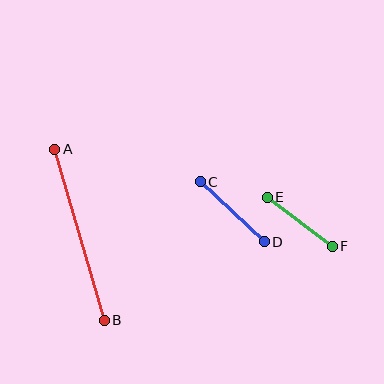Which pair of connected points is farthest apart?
Points A and B are farthest apart.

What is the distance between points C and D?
The distance is approximately 88 pixels.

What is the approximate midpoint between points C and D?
The midpoint is at approximately (232, 212) pixels.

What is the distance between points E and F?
The distance is approximately 81 pixels.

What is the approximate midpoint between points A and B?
The midpoint is at approximately (80, 235) pixels.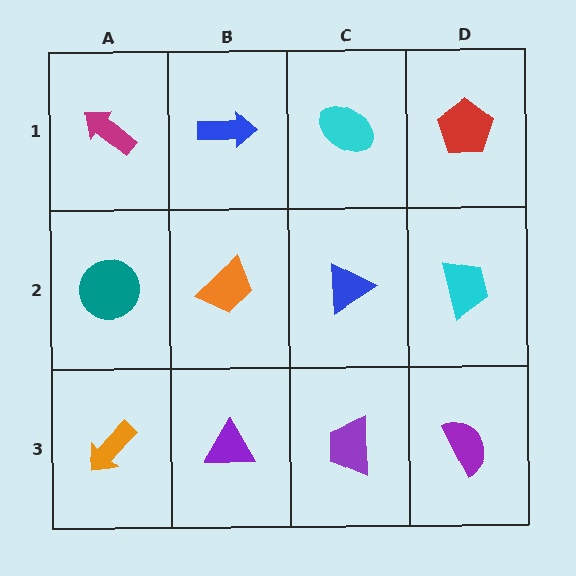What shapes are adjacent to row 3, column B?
An orange trapezoid (row 2, column B), an orange arrow (row 3, column A), a purple trapezoid (row 3, column C).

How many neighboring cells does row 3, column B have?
3.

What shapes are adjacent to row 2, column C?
A cyan ellipse (row 1, column C), a purple trapezoid (row 3, column C), an orange trapezoid (row 2, column B), a cyan trapezoid (row 2, column D).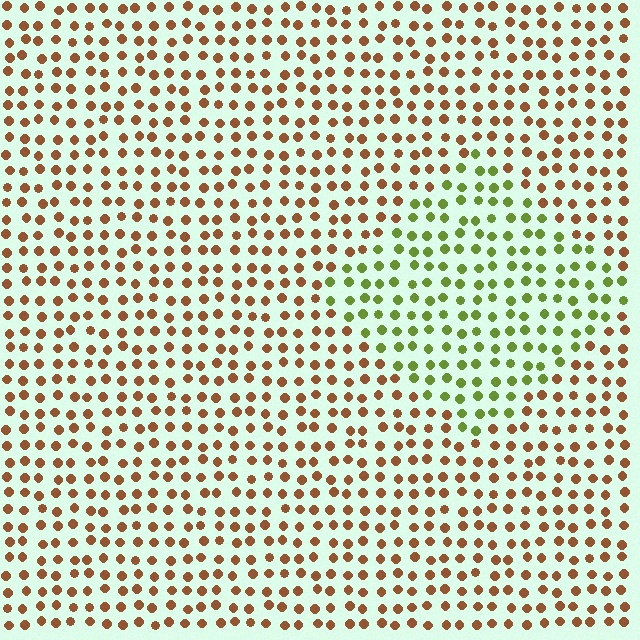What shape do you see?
I see a diamond.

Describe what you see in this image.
The image is filled with small brown elements in a uniform arrangement. A diamond-shaped region is visible where the elements are tinted to a slightly different hue, forming a subtle color boundary.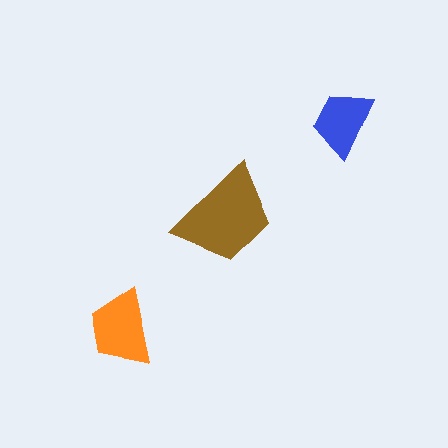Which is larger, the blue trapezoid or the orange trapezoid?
The orange one.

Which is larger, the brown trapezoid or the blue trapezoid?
The brown one.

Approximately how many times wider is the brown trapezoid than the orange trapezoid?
About 1.5 times wider.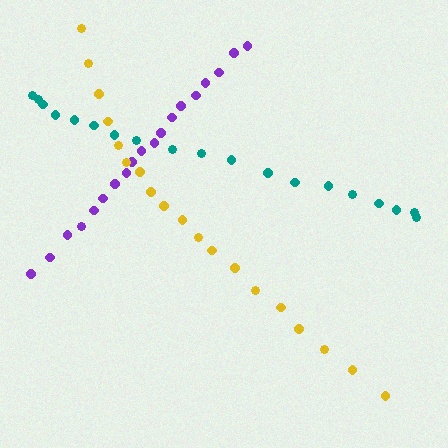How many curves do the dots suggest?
There are 3 distinct paths.